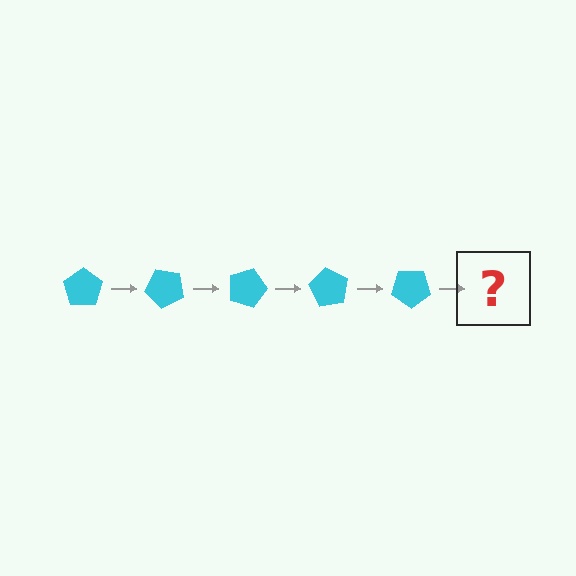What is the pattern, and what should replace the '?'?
The pattern is that the pentagon rotates 45 degrees each step. The '?' should be a cyan pentagon rotated 225 degrees.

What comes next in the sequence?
The next element should be a cyan pentagon rotated 225 degrees.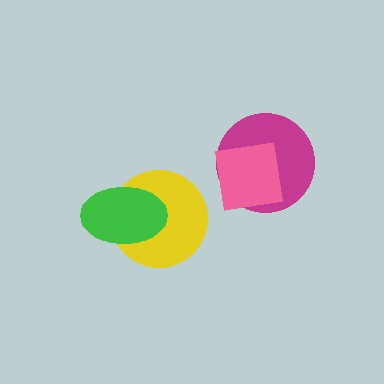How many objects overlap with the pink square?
1 object overlaps with the pink square.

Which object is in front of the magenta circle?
The pink square is in front of the magenta circle.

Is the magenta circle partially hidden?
Yes, it is partially covered by another shape.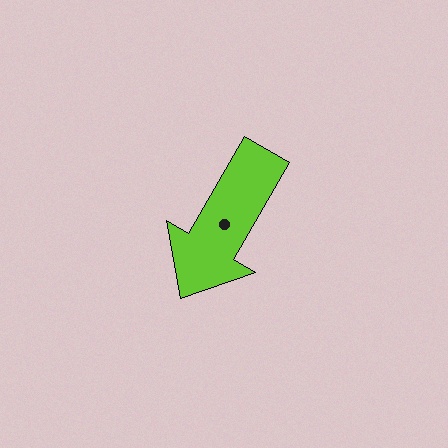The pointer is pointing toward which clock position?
Roughly 7 o'clock.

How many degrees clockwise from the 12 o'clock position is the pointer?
Approximately 210 degrees.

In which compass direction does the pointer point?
Southwest.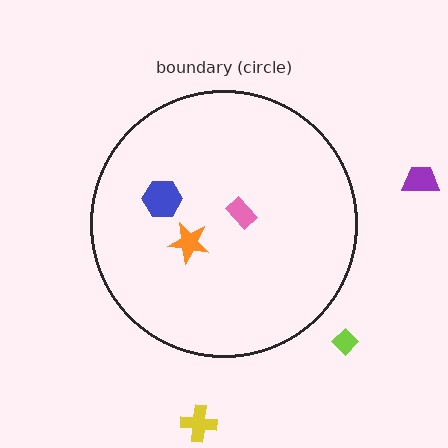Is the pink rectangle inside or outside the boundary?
Inside.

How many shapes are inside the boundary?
3 inside, 3 outside.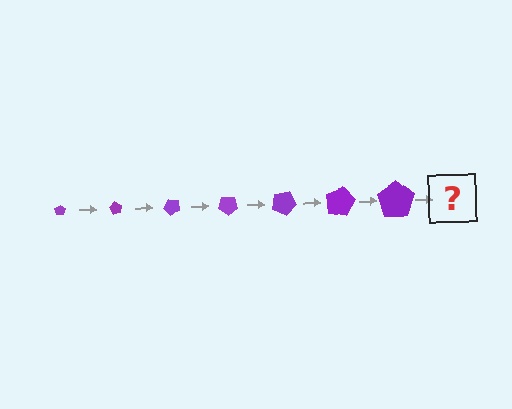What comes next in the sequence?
The next element should be a pentagon, larger than the previous one and rotated 420 degrees from the start.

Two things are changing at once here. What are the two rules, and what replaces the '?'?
The two rules are that the pentagon grows larger each step and it rotates 60 degrees each step. The '?' should be a pentagon, larger than the previous one and rotated 420 degrees from the start.